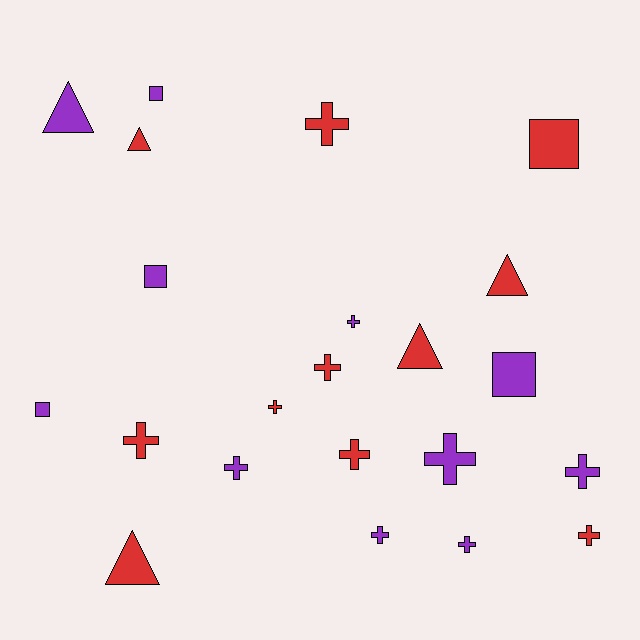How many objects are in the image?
There are 22 objects.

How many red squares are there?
There is 1 red square.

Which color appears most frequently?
Red, with 11 objects.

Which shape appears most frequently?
Cross, with 12 objects.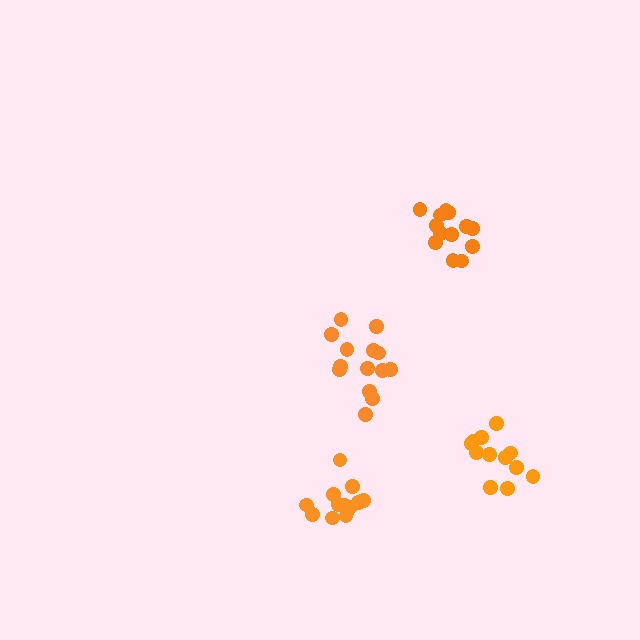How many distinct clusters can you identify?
There are 4 distinct clusters.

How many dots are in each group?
Group 1: 14 dots, Group 2: 13 dots, Group 3: 12 dots, Group 4: 13 dots (52 total).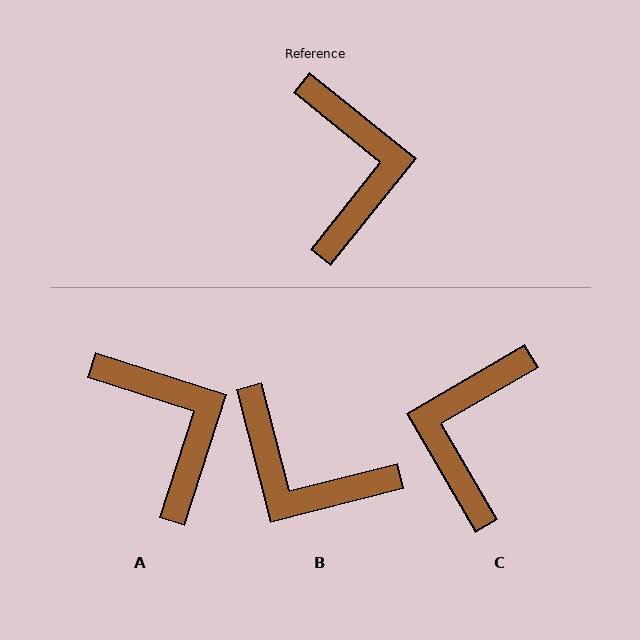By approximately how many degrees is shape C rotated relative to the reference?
Approximately 159 degrees counter-clockwise.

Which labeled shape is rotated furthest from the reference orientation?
C, about 159 degrees away.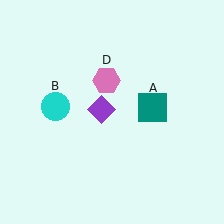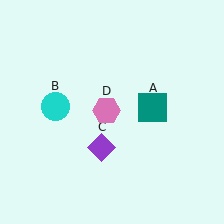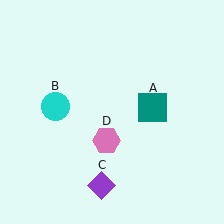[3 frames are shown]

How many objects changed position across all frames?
2 objects changed position: purple diamond (object C), pink hexagon (object D).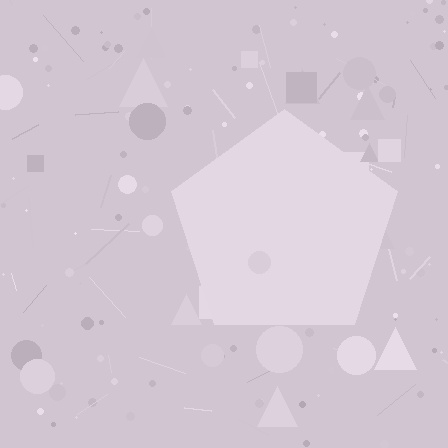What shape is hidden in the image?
A pentagon is hidden in the image.